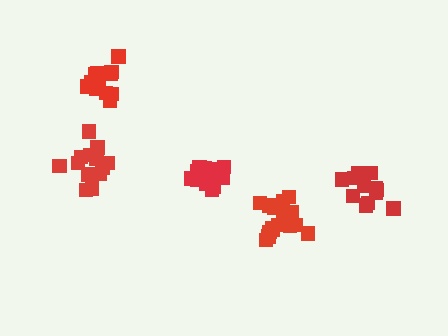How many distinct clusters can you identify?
There are 5 distinct clusters.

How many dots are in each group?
Group 1: 13 dots, Group 2: 13 dots, Group 3: 16 dots, Group 4: 15 dots, Group 5: 16 dots (73 total).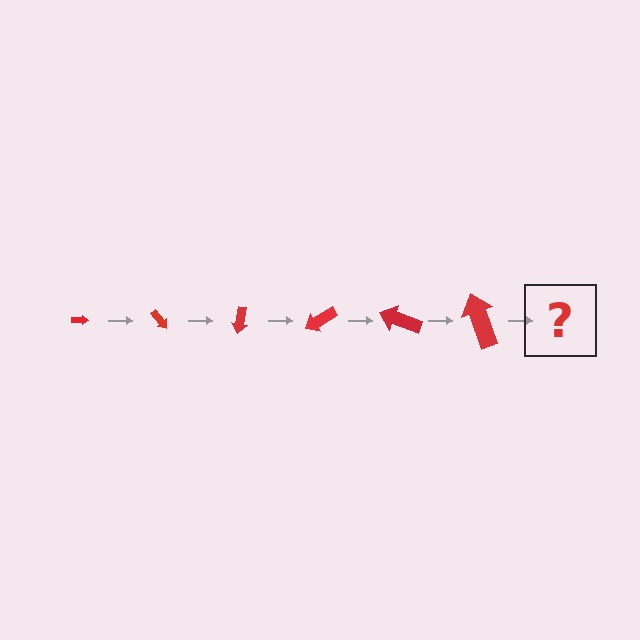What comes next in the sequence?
The next element should be an arrow, larger than the previous one and rotated 300 degrees from the start.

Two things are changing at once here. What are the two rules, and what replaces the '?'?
The two rules are that the arrow grows larger each step and it rotates 50 degrees each step. The '?' should be an arrow, larger than the previous one and rotated 300 degrees from the start.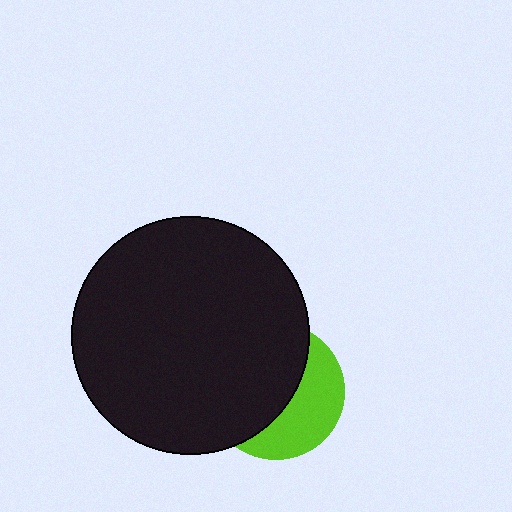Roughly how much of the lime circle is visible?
A small part of it is visible (roughly 41%).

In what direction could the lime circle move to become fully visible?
The lime circle could move right. That would shift it out from behind the black circle entirely.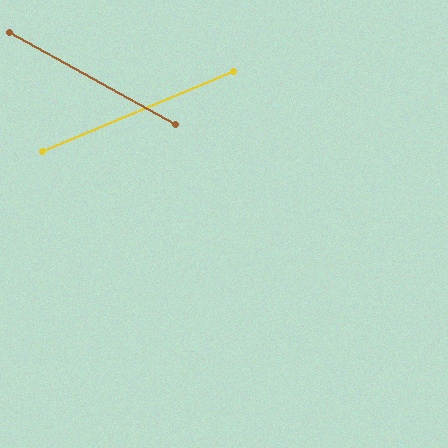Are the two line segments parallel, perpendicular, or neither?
Neither parallel nor perpendicular — they differ by about 52°.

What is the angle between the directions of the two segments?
Approximately 52 degrees.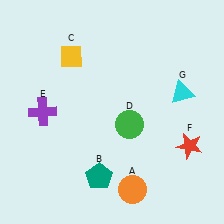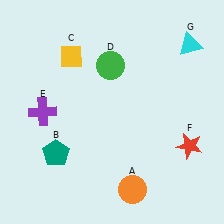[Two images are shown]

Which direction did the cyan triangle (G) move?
The cyan triangle (G) moved up.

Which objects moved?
The objects that moved are: the teal pentagon (B), the green circle (D), the cyan triangle (G).